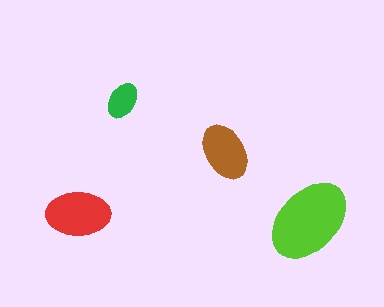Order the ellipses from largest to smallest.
the lime one, the red one, the brown one, the green one.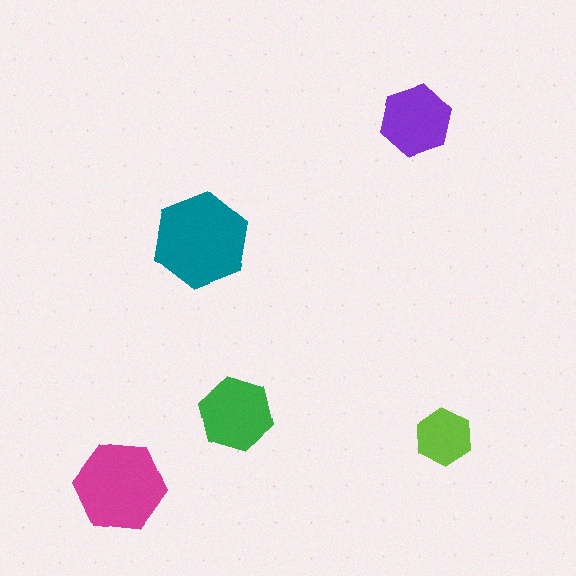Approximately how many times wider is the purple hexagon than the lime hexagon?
About 1.5 times wider.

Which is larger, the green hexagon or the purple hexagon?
The green one.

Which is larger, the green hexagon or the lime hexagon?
The green one.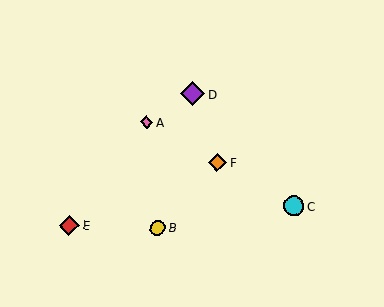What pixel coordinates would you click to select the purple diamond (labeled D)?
Click at (192, 94) to select the purple diamond D.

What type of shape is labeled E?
Shape E is a red diamond.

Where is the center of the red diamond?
The center of the red diamond is at (69, 225).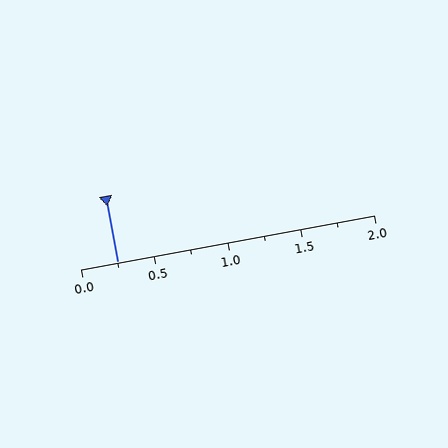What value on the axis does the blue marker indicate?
The marker indicates approximately 0.25.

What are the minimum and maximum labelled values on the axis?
The axis runs from 0.0 to 2.0.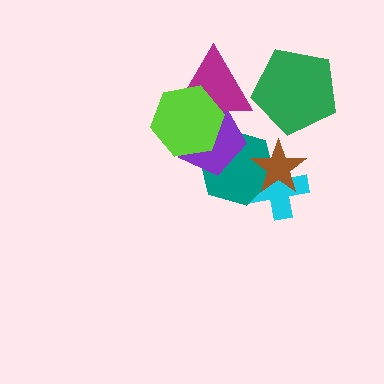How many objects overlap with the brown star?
2 objects overlap with the brown star.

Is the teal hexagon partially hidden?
Yes, it is partially covered by another shape.